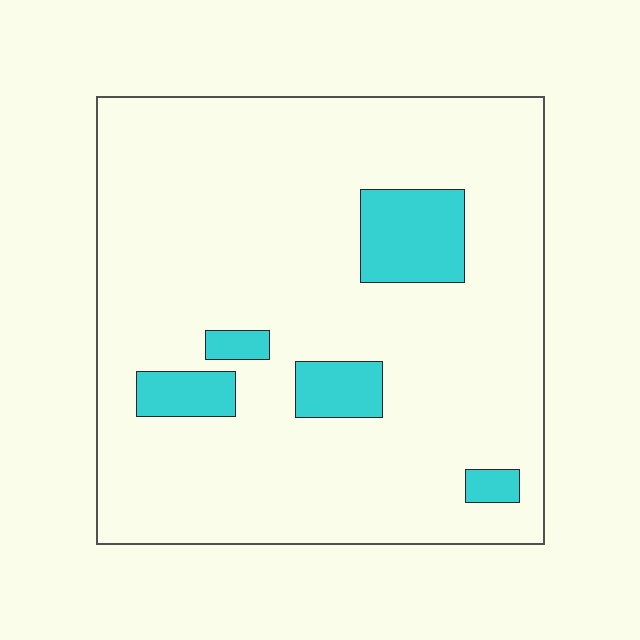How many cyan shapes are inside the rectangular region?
5.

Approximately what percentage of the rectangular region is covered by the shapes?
Approximately 10%.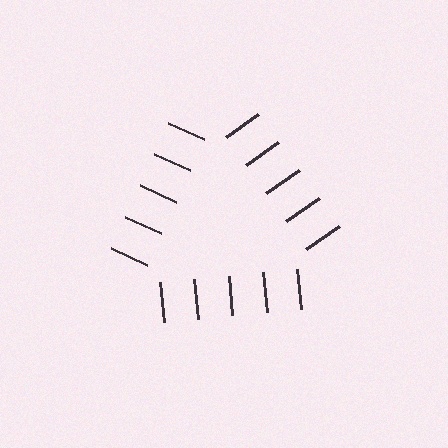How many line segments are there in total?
15 — 5 along each of the 3 edges.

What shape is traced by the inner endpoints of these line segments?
An illusory triangle — the line segments terminate on its edges but no continuous stroke is drawn.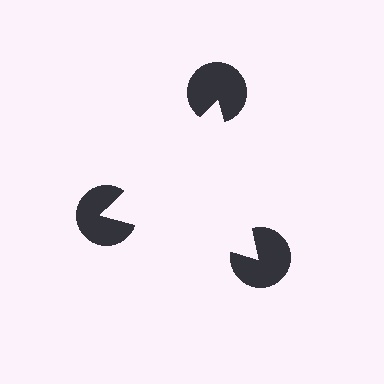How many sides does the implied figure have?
3 sides.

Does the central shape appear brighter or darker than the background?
It typically appears slightly brighter than the background, even though no actual brightness change is drawn.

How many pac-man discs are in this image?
There are 3 — one at each vertex of the illusory triangle.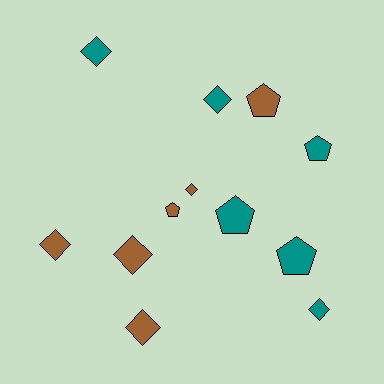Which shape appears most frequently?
Diamond, with 7 objects.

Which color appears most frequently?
Teal, with 6 objects.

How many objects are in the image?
There are 12 objects.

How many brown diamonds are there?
There are 4 brown diamonds.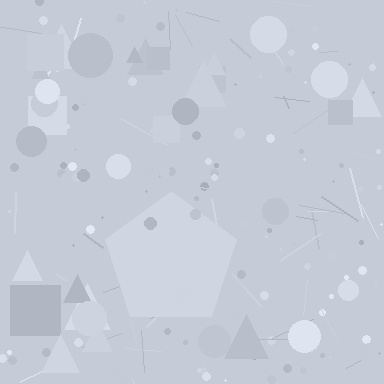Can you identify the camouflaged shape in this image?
The camouflaged shape is a pentagon.